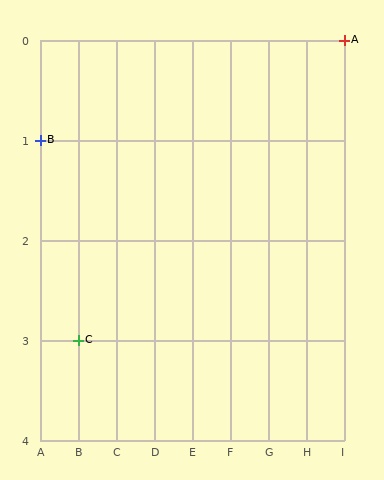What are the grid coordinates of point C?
Point C is at grid coordinates (B, 3).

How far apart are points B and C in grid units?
Points B and C are 1 column and 2 rows apart (about 2.2 grid units diagonally).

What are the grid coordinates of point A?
Point A is at grid coordinates (I, 0).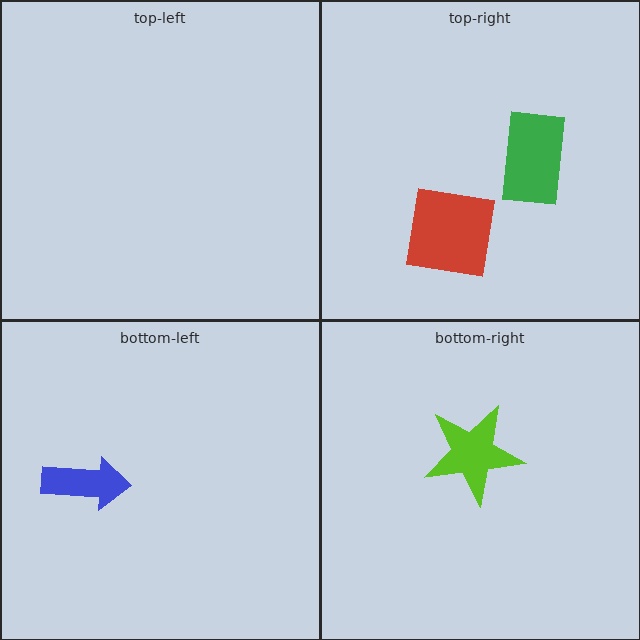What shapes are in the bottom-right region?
The lime star.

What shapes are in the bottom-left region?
The blue arrow.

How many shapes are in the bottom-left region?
1.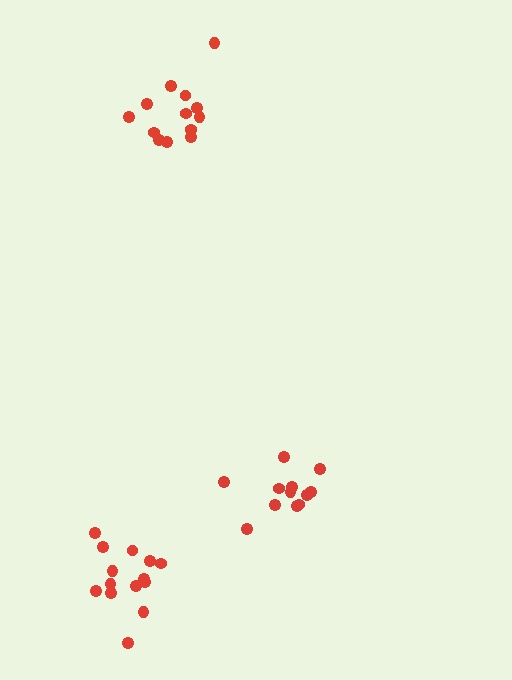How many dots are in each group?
Group 1: 13 dots, Group 2: 12 dots, Group 3: 14 dots (39 total).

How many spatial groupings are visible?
There are 3 spatial groupings.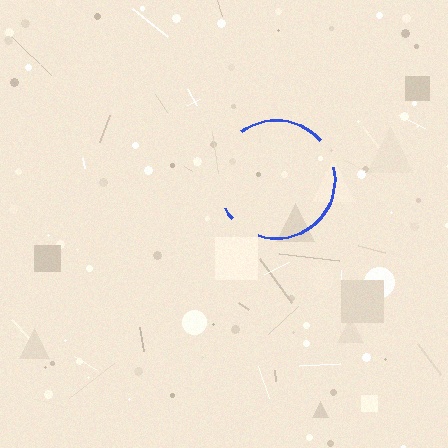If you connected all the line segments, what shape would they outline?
They would outline a circle.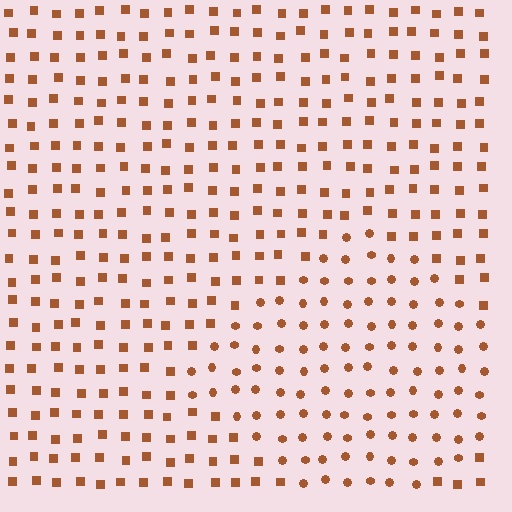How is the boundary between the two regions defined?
The boundary is defined by a change in element shape: circles inside vs. squares outside. All elements share the same color and spacing.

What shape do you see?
I see a diamond.